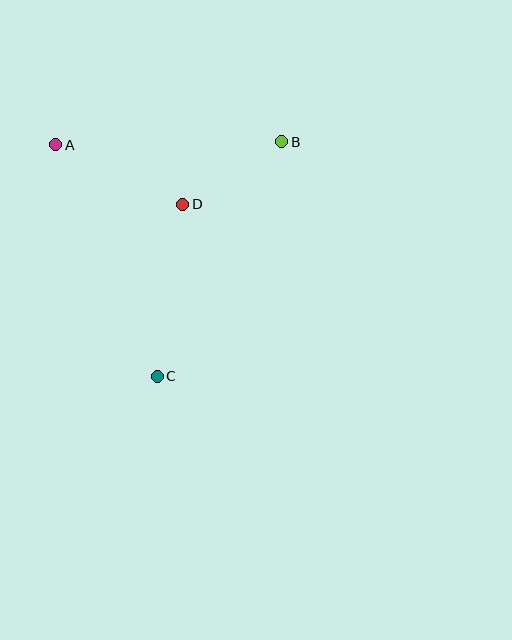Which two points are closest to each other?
Points B and D are closest to each other.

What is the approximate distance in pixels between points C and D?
The distance between C and D is approximately 174 pixels.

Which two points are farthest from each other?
Points B and C are farthest from each other.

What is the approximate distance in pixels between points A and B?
The distance between A and B is approximately 226 pixels.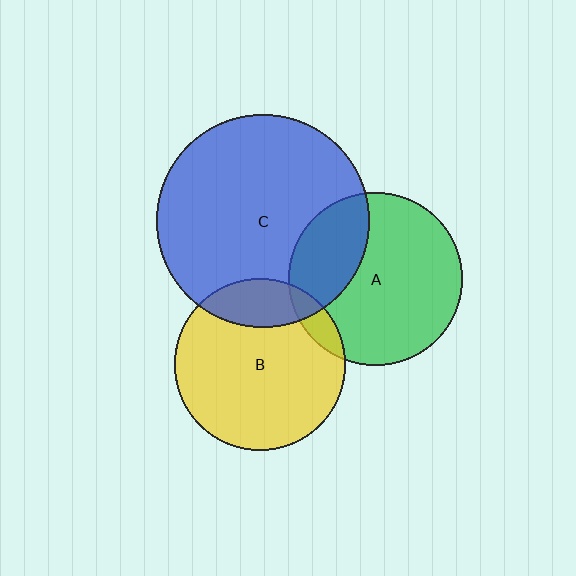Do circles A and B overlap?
Yes.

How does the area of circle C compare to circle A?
Approximately 1.5 times.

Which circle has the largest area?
Circle C (blue).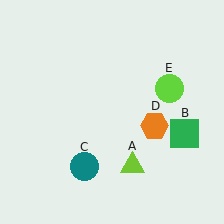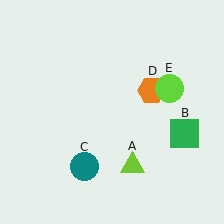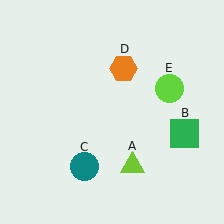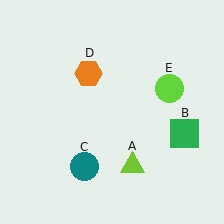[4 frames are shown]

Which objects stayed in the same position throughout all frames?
Lime triangle (object A) and green square (object B) and teal circle (object C) and lime circle (object E) remained stationary.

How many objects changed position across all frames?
1 object changed position: orange hexagon (object D).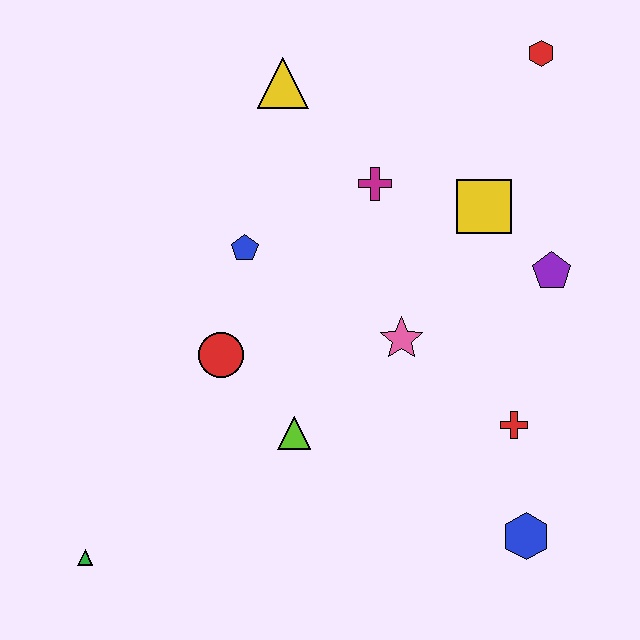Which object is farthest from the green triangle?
The red hexagon is farthest from the green triangle.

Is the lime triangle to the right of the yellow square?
No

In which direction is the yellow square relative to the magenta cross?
The yellow square is to the right of the magenta cross.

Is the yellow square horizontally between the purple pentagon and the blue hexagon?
No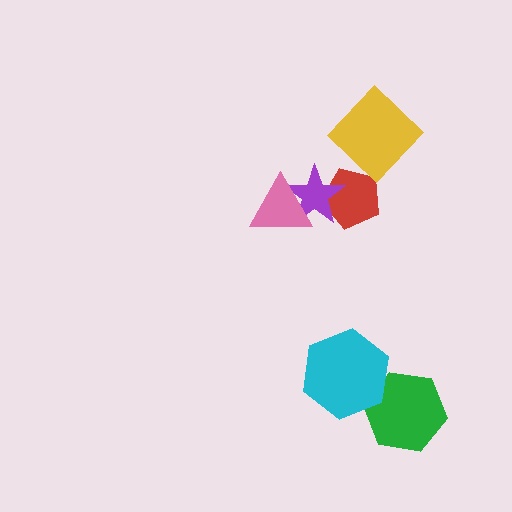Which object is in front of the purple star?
The pink triangle is in front of the purple star.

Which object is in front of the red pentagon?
The purple star is in front of the red pentagon.